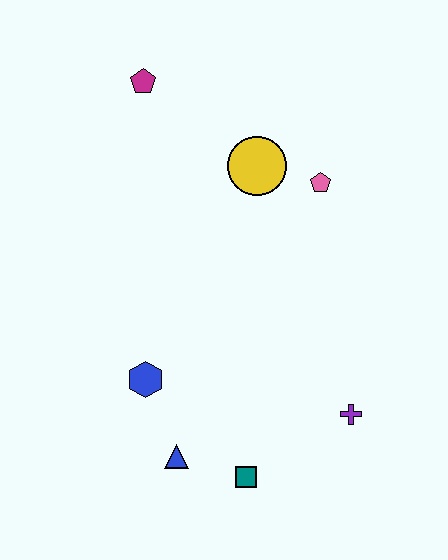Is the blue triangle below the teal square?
No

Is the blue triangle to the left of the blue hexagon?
No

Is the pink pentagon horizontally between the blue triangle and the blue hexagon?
No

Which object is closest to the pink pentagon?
The yellow circle is closest to the pink pentagon.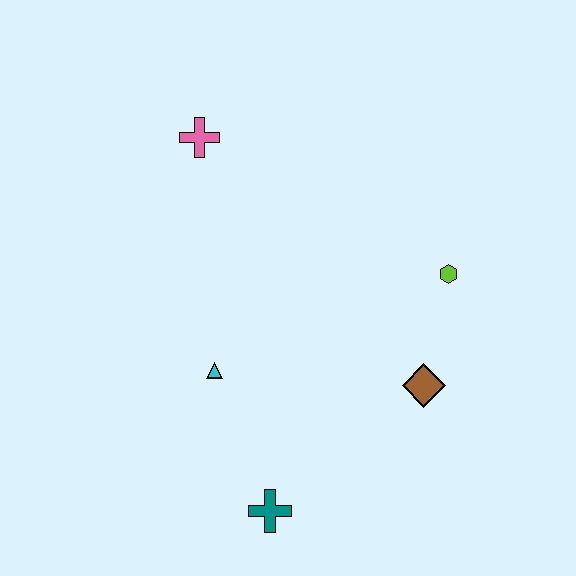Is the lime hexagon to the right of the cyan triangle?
Yes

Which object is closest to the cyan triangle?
The teal cross is closest to the cyan triangle.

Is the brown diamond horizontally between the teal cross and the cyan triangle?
No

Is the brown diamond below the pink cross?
Yes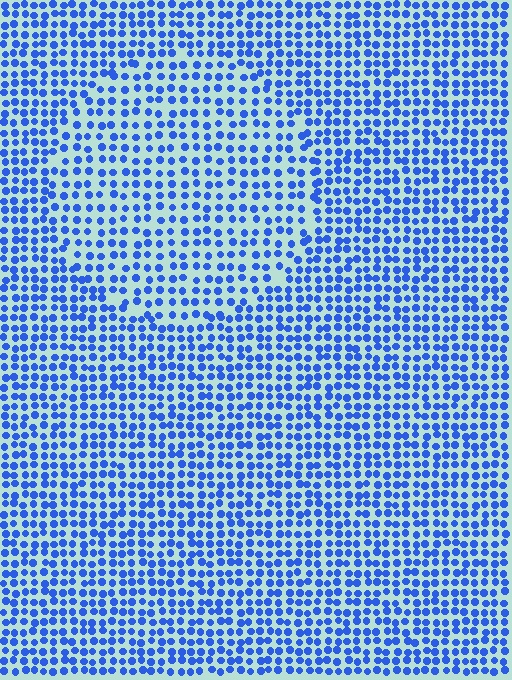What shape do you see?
I see a circle.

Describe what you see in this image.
The image contains small blue elements arranged at two different densities. A circle-shaped region is visible where the elements are less densely packed than the surrounding area.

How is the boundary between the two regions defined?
The boundary is defined by a change in element density (approximately 1.5x ratio). All elements are the same color, size, and shape.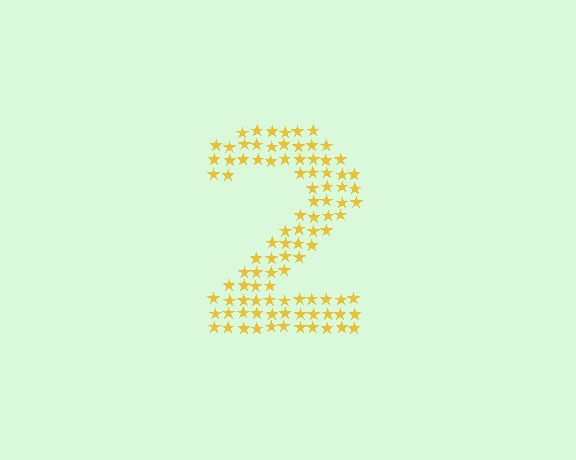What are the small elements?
The small elements are stars.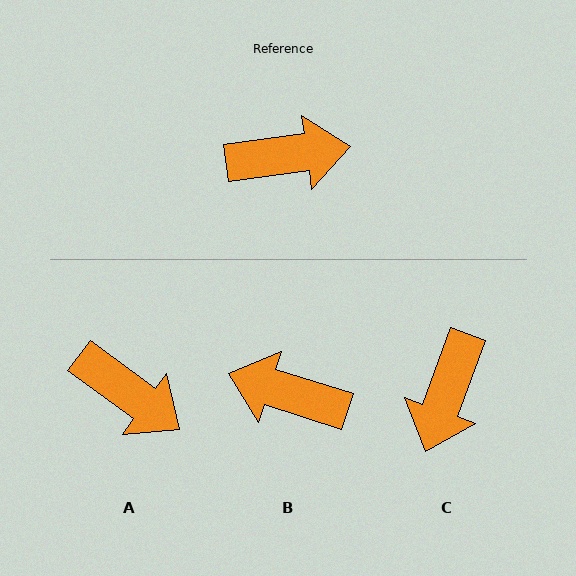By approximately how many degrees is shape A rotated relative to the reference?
Approximately 44 degrees clockwise.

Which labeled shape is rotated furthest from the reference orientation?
B, about 155 degrees away.